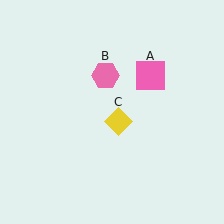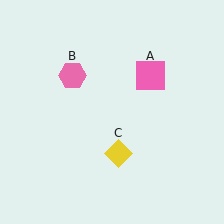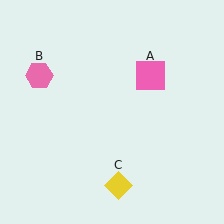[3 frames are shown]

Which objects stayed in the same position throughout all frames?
Pink square (object A) remained stationary.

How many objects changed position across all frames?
2 objects changed position: pink hexagon (object B), yellow diamond (object C).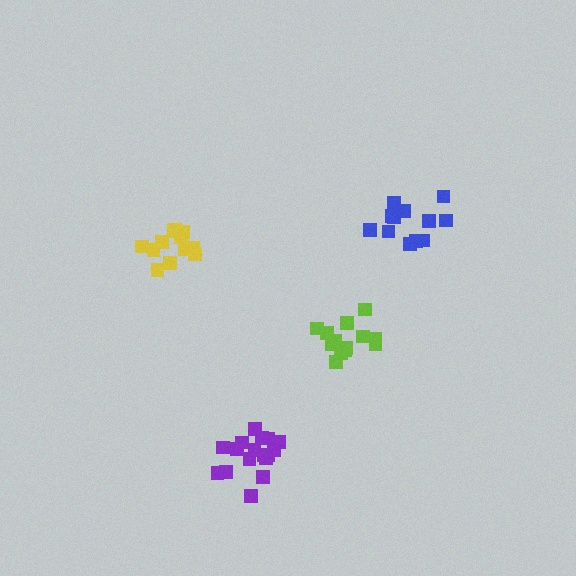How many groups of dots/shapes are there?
There are 4 groups.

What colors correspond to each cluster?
The clusters are colored: yellow, blue, lime, purple.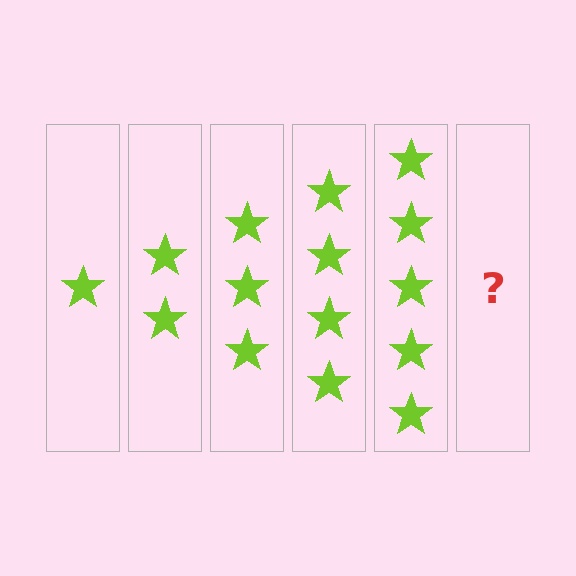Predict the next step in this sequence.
The next step is 6 stars.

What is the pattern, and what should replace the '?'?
The pattern is that each step adds one more star. The '?' should be 6 stars.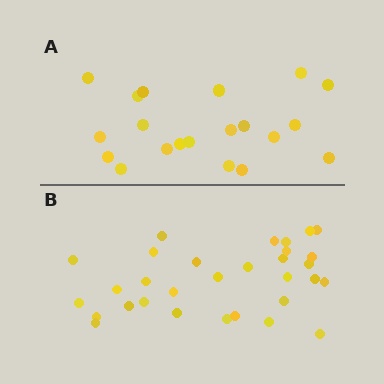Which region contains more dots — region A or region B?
Region B (the bottom region) has more dots.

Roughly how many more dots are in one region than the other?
Region B has roughly 12 or so more dots than region A.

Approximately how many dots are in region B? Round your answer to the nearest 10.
About 30 dots. (The exact count is 31, which rounds to 30.)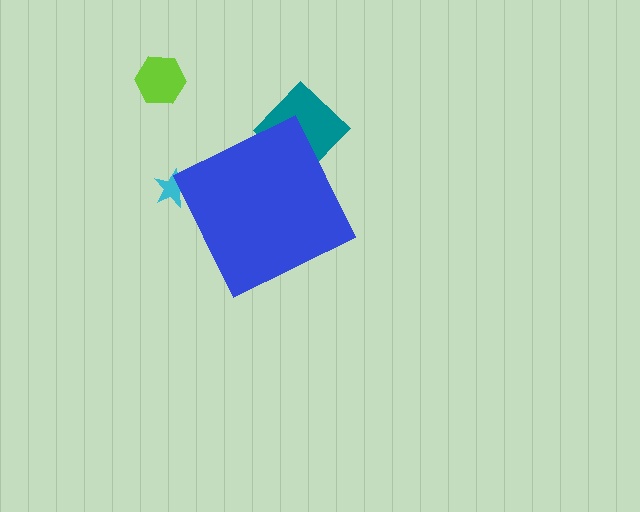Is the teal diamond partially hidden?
Yes, the teal diamond is partially hidden behind the blue diamond.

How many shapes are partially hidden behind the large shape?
2 shapes are partially hidden.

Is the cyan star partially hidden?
Yes, the cyan star is partially hidden behind the blue diamond.